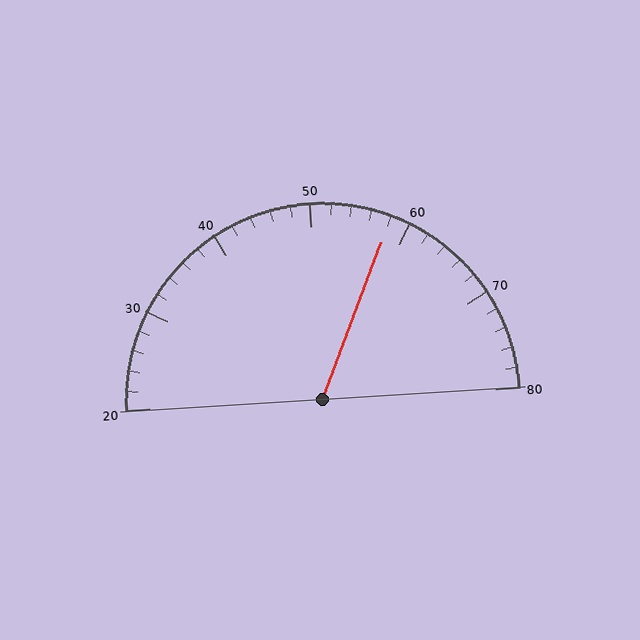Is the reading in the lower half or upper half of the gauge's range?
The reading is in the upper half of the range (20 to 80).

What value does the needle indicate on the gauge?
The needle indicates approximately 58.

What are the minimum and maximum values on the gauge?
The gauge ranges from 20 to 80.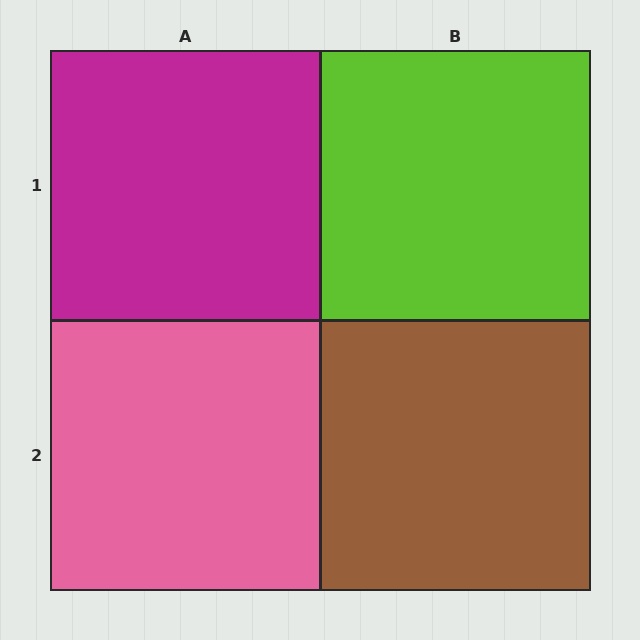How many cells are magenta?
1 cell is magenta.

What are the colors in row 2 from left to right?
Pink, brown.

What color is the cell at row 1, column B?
Lime.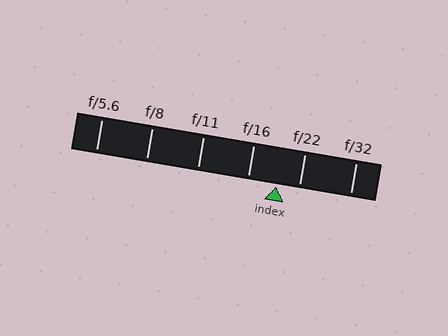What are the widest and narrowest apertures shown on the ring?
The widest aperture shown is f/5.6 and the narrowest is f/32.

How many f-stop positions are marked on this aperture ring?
There are 6 f-stop positions marked.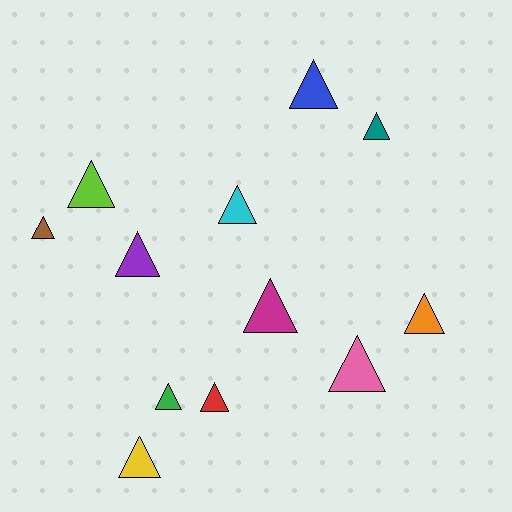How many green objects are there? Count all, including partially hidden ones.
There is 1 green object.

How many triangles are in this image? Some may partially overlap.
There are 12 triangles.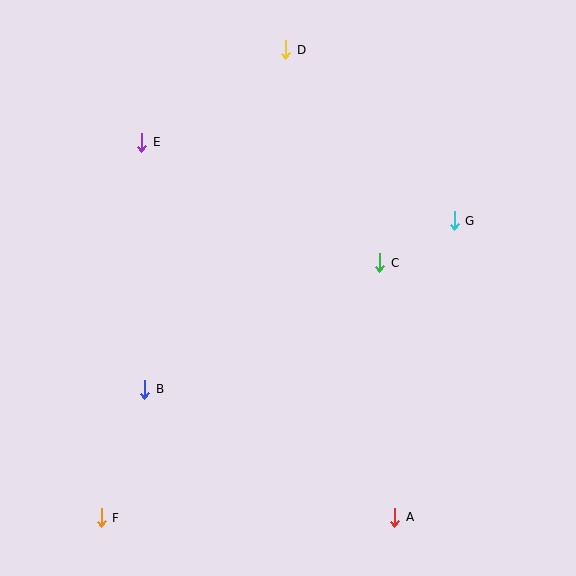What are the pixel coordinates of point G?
Point G is at (454, 221).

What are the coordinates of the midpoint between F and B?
The midpoint between F and B is at (123, 453).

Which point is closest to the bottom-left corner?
Point F is closest to the bottom-left corner.